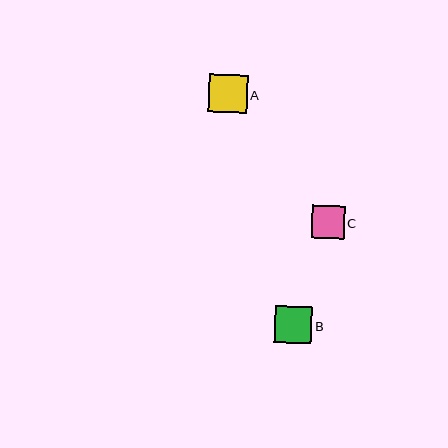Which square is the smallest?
Square C is the smallest with a size of approximately 33 pixels.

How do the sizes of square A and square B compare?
Square A and square B are approximately the same size.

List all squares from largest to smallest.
From largest to smallest: A, B, C.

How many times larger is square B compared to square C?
Square B is approximately 1.1 times the size of square C.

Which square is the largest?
Square A is the largest with a size of approximately 38 pixels.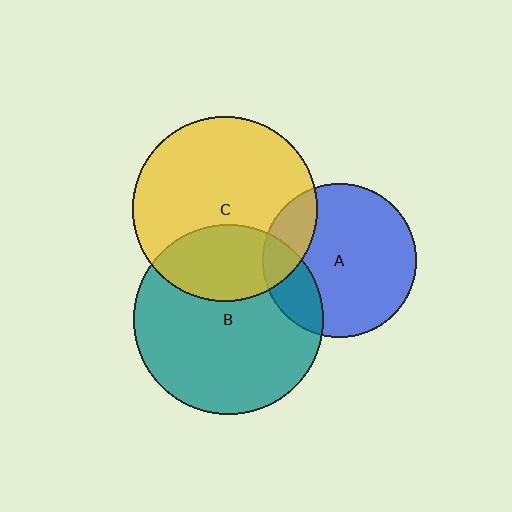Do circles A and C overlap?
Yes.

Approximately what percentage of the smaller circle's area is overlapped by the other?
Approximately 20%.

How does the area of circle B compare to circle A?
Approximately 1.5 times.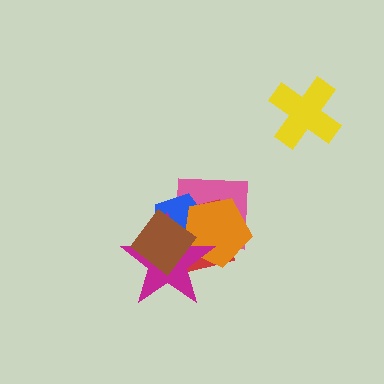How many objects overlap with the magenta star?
5 objects overlap with the magenta star.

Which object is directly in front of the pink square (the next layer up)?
The red square is directly in front of the pink square.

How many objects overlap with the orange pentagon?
5 objects overlap with the orange pentagon.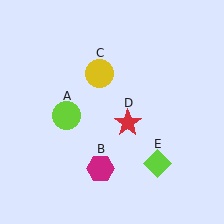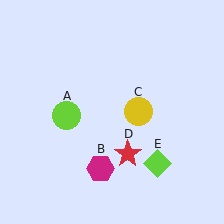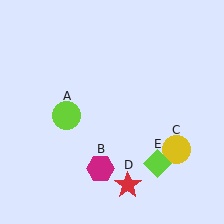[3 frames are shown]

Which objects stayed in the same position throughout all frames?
Lime circle (object A) and magenta hexagon (object B) and lime diamond (object E) remained stationary.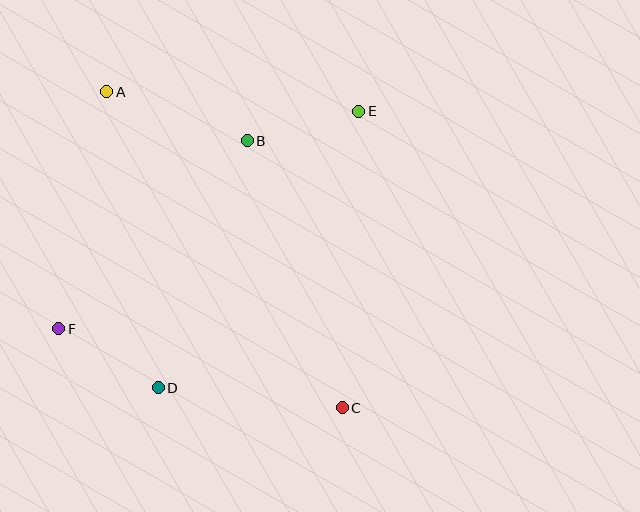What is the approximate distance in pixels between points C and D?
The distance between C and D is approximately 185 pixels.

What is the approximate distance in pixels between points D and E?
The distance between D and E is approximately 342 pixels.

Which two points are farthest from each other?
Points A and C are farthest from each other.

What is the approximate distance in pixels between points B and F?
The distance between B and F is approximately 266 pixels.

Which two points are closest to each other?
Points B and E are closest to each other.